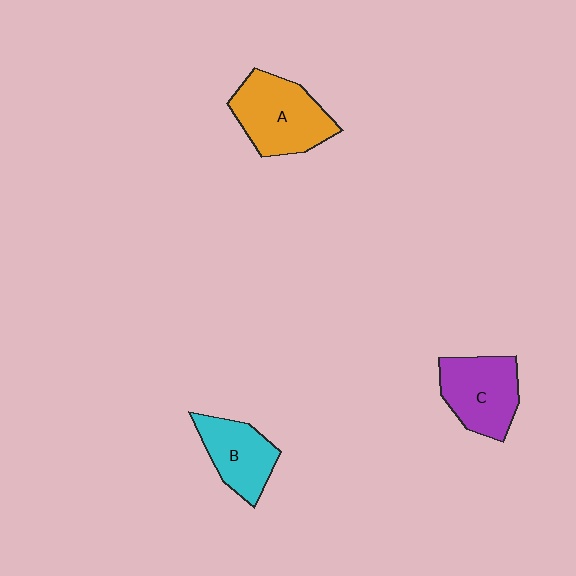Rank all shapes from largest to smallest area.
From largest to smallest: A (orange), C (purple), B (cyan).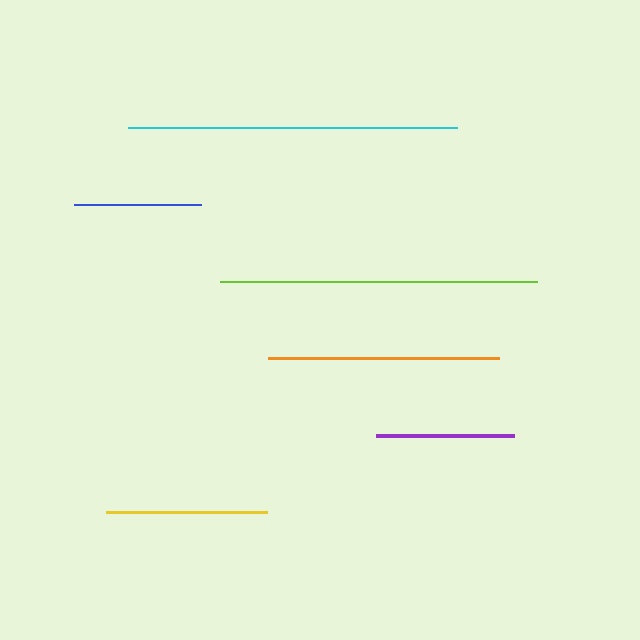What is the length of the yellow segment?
The yellow segment is approximately 161 pixels long.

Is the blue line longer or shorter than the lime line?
The lime line is longer than the blue line.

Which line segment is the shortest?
The blue line is the shortest at approximately 128 pixels.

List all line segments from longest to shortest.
From longest to shortest: cyan, lime, orange, yellow, purple, blue.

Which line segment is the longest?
The cyan line is the longest at approximately 329 pixels.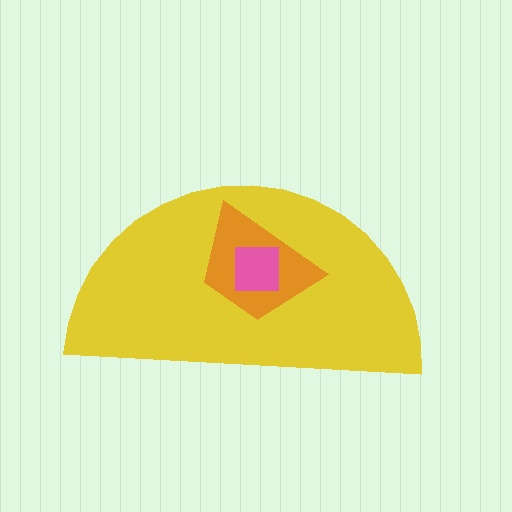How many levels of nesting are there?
3.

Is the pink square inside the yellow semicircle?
Yes.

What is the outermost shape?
The yellow semicircle.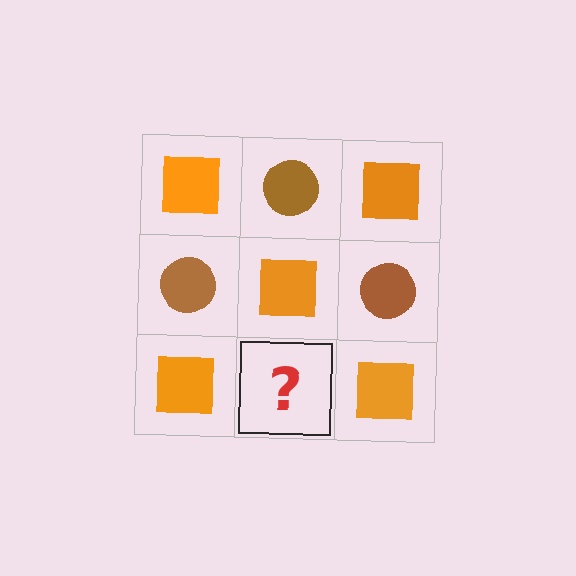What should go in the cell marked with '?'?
The missing cell should contain a brown circle.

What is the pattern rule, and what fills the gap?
The rule is that it alternates orange square and brown circle in a checkerboard pattern. The gap should be filled with a brown circle.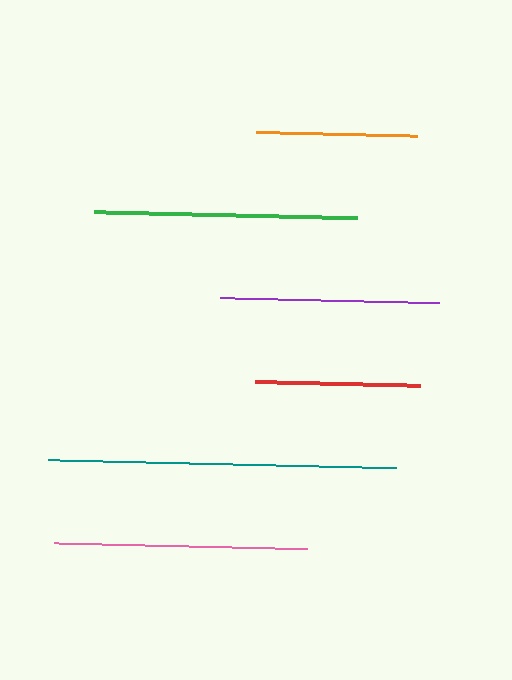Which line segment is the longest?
The teal line is the longest at approximately 348 pixels.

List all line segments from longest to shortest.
From longest to shortest: teal, green, pink, purple, red, orange.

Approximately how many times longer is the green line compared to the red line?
The green line is approximately 1.6 times the length of the red line.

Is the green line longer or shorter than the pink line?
The green line is longer than the pink line.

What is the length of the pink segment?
The pink segment is approximately 253 pixels long.